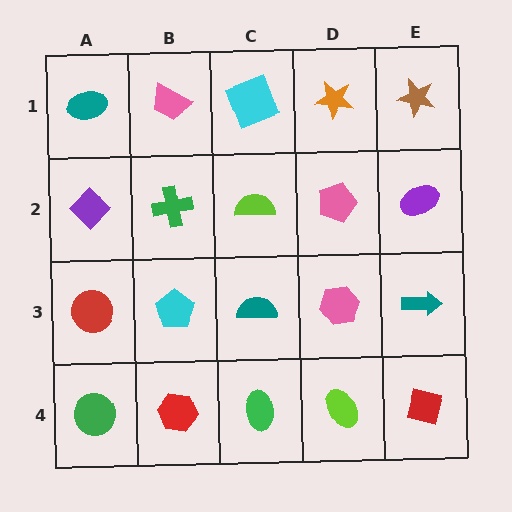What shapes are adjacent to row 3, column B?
A green cross (row 2, column B), a red hexagon (row 4, column B), a red circle (row 3, column A), a teal semicircle (row 3, column C).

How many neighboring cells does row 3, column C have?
4.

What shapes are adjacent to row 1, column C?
A lime semicircle (row 2, column C), a pink trapezoid (row 1, column B), an orange star (row 1, column D).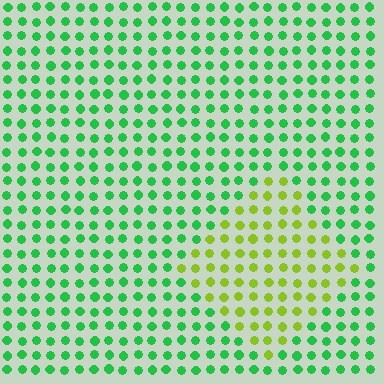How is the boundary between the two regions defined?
The boundary is defined purely by a slight shift in hue (about 52 degrees). Spacing, size, and orientation are identical on both sides.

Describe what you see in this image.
The image is filled with small green elements in a uniform arrangement. A diamond-shaped region is visible where the elements are tinted to a slightly different hue, forming a subtle color boundary.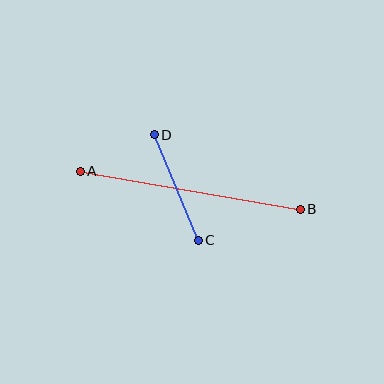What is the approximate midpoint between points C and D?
The midpoint is at approximately (176, 187) pixels.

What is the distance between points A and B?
The distance is approximately 223 pixels.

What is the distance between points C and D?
The distance is approximately 114 pixels.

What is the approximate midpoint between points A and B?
The midpoint is at approximately (190, 190) pixels.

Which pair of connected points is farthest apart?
Points A and B are farthest apart.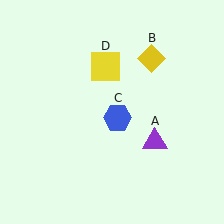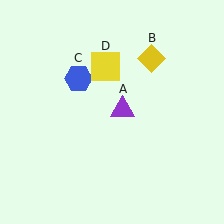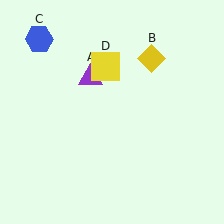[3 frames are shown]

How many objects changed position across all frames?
2 objects changed position: purple triangle (object A), blue hexagon (object C).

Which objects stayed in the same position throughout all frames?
Yellow diamond (object B) and yellow square (object D) remained stationary.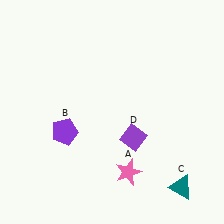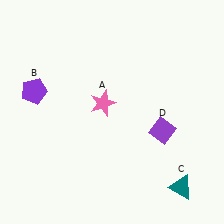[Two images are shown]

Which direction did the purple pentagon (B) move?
The purple pentagon (B) moved up.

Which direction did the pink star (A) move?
The pink star (A) moved up.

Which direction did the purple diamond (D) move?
The purple diamond (D) moved right.